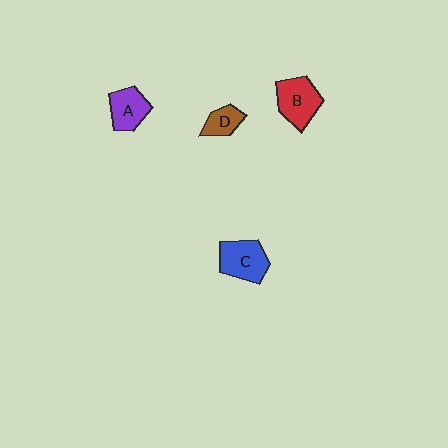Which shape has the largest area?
Shape B (red).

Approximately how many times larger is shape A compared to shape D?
Approximately 1.5 times.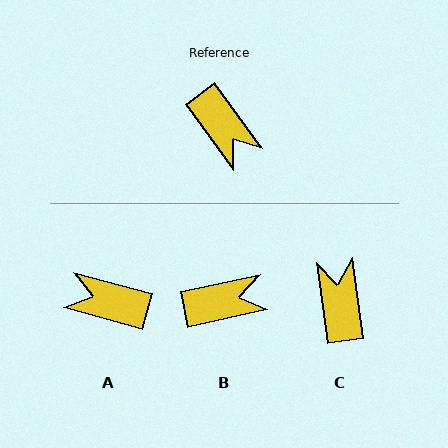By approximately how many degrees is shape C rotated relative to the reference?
Approximately 152 degrees counter-clockwise.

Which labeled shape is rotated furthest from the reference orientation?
C, about 152 degrees away.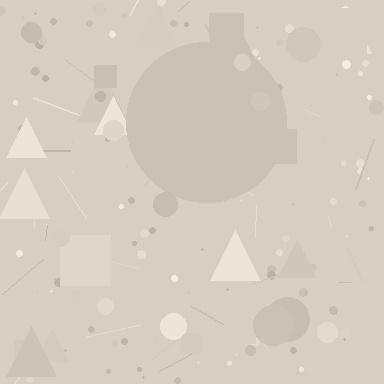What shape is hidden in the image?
A circle is hidden in the image.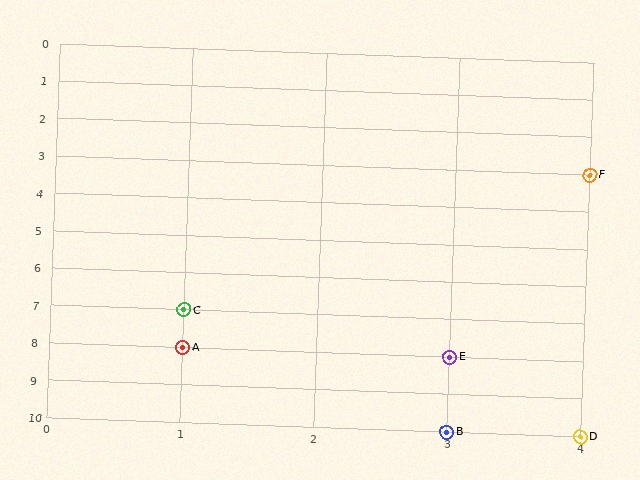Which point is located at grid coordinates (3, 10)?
Point B is at (3, 10).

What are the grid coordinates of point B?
Point B is at grid coordinates (3, 10).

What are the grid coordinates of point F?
Point F is at grid coordinates (4, 3).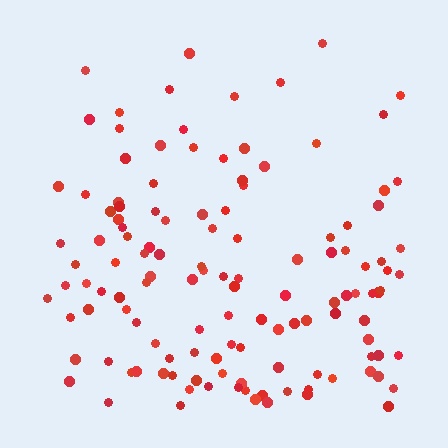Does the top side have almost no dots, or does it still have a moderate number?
Still a moderate number, just noticeably fewer than the bottom.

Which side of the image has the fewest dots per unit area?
The top.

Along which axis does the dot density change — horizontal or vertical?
Vertical.